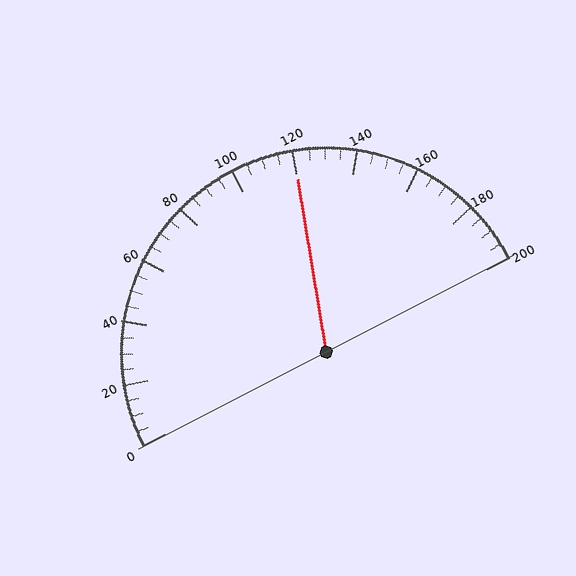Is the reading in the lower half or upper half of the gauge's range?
The reading is in the upper half of the range (0 to 200).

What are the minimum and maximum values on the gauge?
The gauge ranges from 0 to 200.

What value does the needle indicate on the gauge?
The needle indicates approximately 120.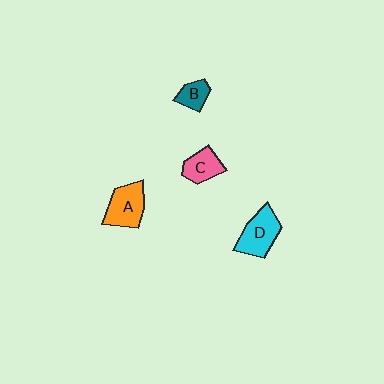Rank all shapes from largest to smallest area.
From largest to smallest: D (cyan), A (orange), C (pink), B (teal).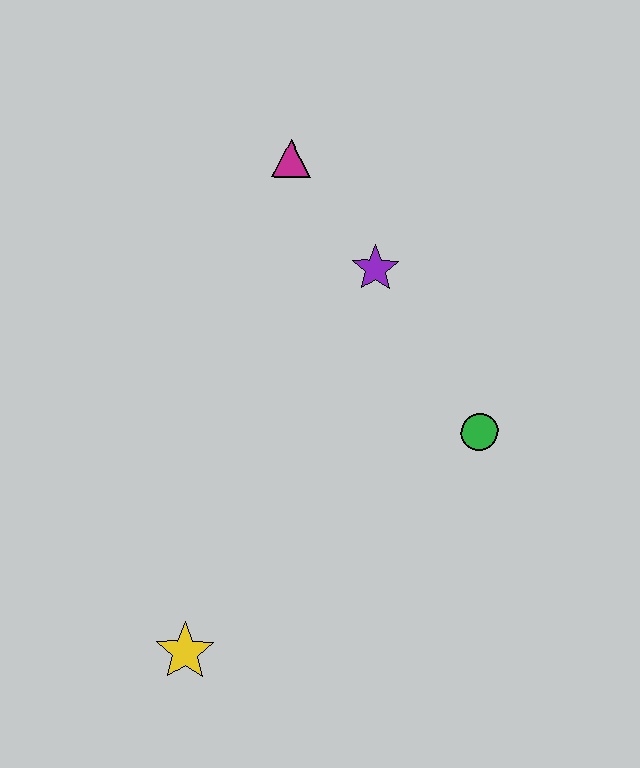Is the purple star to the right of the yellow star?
Yes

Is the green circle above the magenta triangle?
No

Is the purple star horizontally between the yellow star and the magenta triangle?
No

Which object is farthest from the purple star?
The yellow star is farthest from the purple star.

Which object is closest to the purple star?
The magenta triangle is closest to the purple star.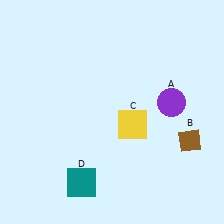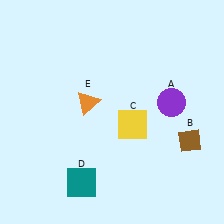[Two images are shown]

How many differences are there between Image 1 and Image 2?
There is 1 difference between the two images.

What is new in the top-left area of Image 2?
An orange triangle (E) was added in the top-left area of Image 2.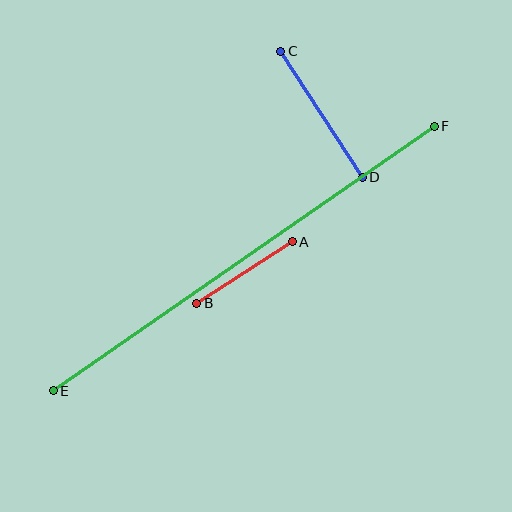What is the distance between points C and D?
The distance is approximately 150 pixels.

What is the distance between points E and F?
The distance is approximately 464 pixels.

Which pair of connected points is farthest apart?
Points E and F are farthest apart.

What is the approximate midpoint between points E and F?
The midpoint is at approximately (244, 259) pixels.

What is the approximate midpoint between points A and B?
The midpoint is at approximately (245, 273) pixels.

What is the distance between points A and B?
The distance is approximately 114 pixels.